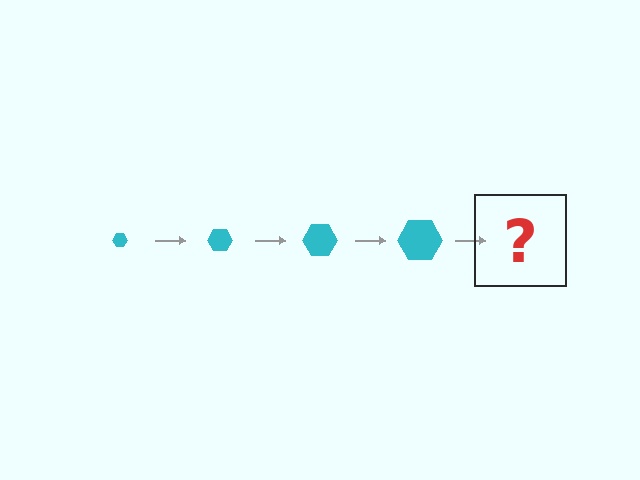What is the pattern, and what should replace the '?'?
The pattern is that the hexagon gets progressively larger each step. The '?' should be a cyan hexagon, larger than the previous one.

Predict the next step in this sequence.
The next step is a cyan hexagon, larger than the previous one.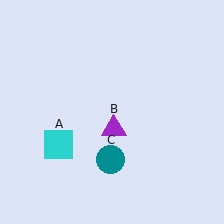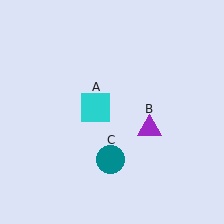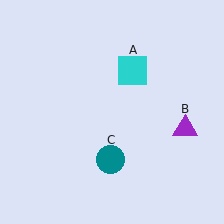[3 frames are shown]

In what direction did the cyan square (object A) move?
The cyan square (object A) moved up and to the right.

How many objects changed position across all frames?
2 objects changed position: cyan square (object A), purple triangle (object B).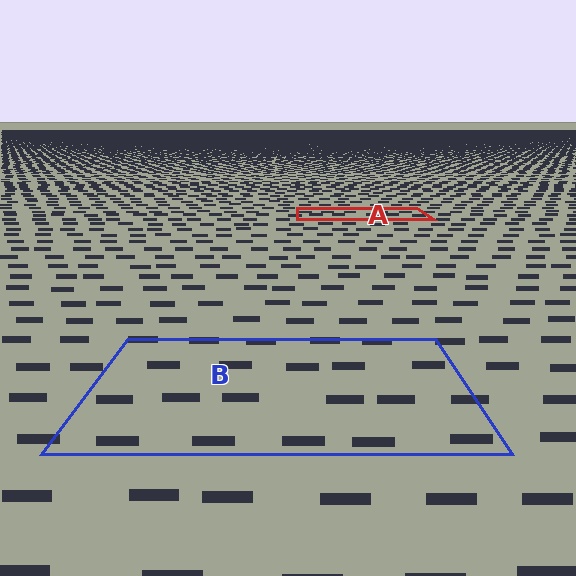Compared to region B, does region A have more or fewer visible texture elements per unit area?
Region A has more texture elements per unit area — they are packed more densely because it is farther away.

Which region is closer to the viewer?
Region B is closer. The texture elements there are larger and more spread out.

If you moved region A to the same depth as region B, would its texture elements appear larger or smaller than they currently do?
They would appear larger. At a closer depth, the same texture elements are projected at a bigger on-screen size.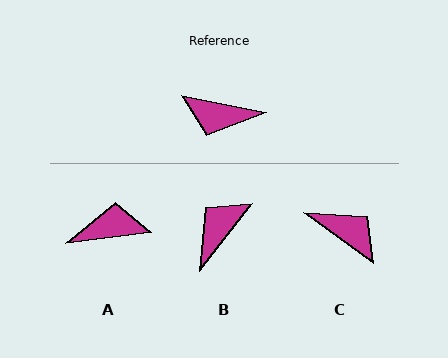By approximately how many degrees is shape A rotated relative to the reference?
Approximately 161 degrees clockwise.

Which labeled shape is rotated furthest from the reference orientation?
A, about 161 degrees away.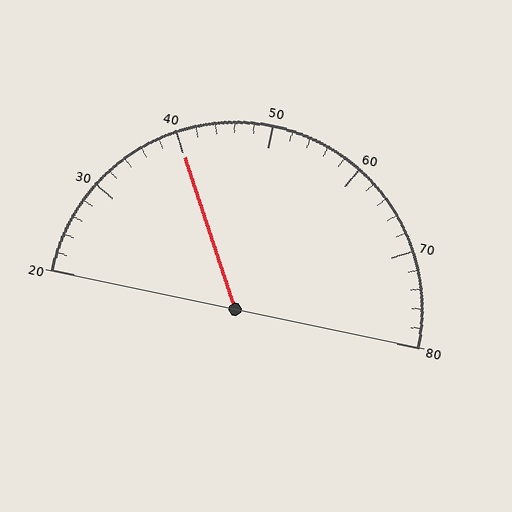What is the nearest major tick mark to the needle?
The nearest major tick mark is 40.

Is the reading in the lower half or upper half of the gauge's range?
The reading is in the lower half of the range (20 to 80).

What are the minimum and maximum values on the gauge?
The gauge ranges from 20 to 80.